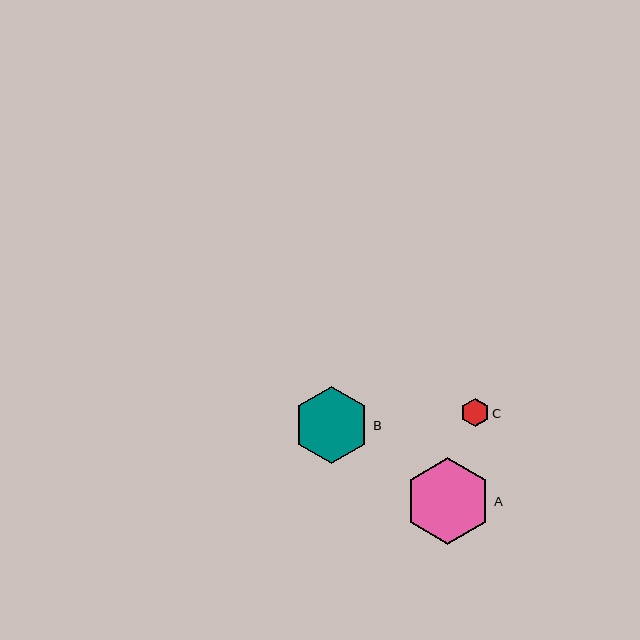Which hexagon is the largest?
Hexagon A is the largest with a size of approximately 87 pixels.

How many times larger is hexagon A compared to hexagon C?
Hexagon A is approximately 3.1 times the size of hexagon C.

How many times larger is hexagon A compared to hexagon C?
Hexagon A is approximately 3.1 times the size of hexagon C.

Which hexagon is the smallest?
Hexagon C is the smallest with a size of approximately 28 pixels.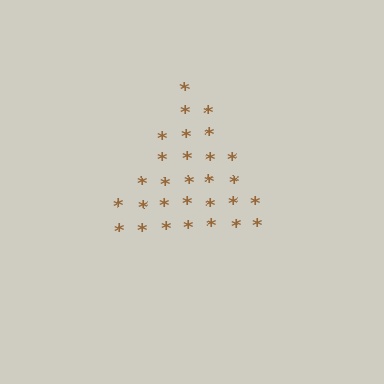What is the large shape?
The large shape is a triangle.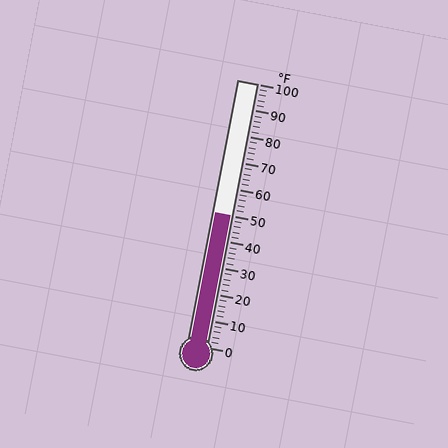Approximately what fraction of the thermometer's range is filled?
The thermometer is filled to approximately 50% of its range.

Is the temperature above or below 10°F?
The temperature is above 10°F.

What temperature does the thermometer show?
The thermometer shows approximately 50°F.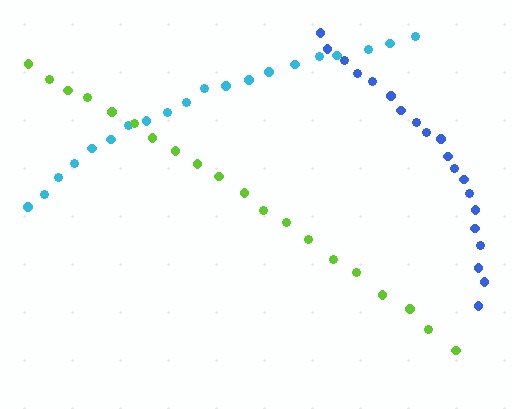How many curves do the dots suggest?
There are 3 distinct paths.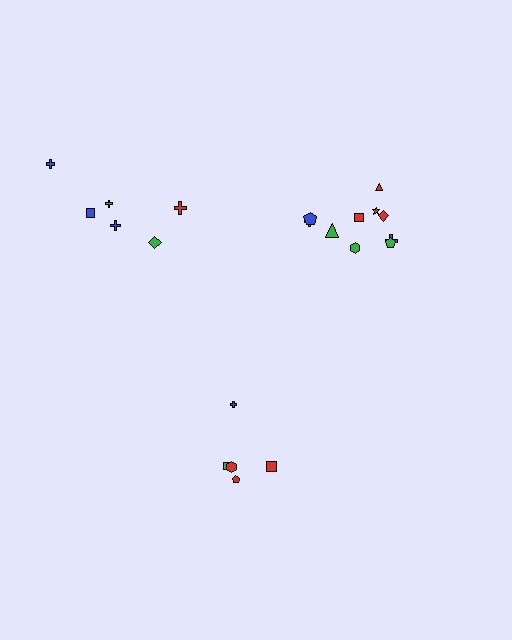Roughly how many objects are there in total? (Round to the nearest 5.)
Roughly 20 objects in total.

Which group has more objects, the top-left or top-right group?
The top-right group.